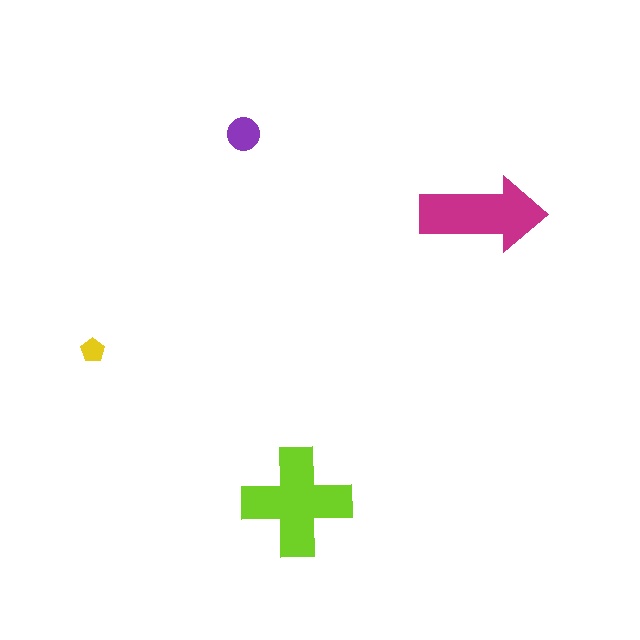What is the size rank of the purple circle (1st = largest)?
3rd.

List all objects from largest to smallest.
The lime cross, the magenta arrow, the purple circle, the yellow pentagon.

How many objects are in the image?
There are 4 objects in the image.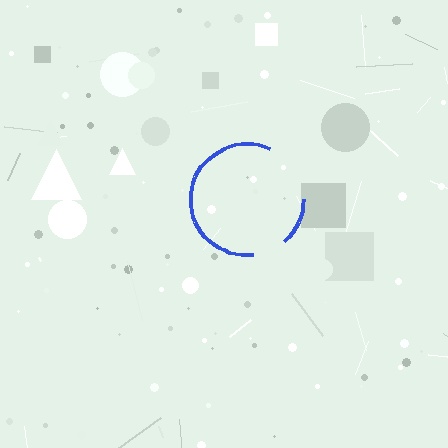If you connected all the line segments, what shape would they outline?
They would outline a circle.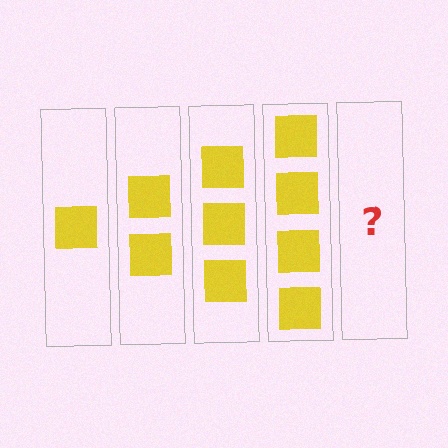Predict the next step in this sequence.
The next step is 5 squares.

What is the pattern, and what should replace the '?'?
The pattern is that each step adds one more square. The '?' should be 5 squares.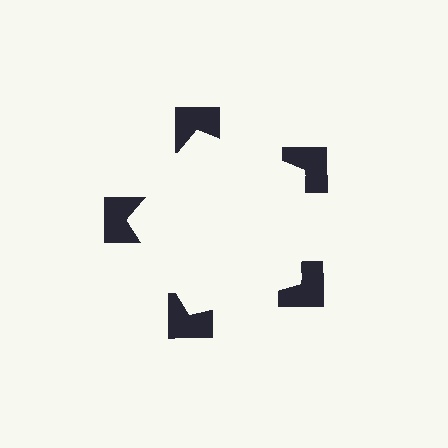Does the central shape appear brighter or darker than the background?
It typically appears slightly brighter than the background, even though no actual brightness change is drawn.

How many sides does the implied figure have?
5 sides.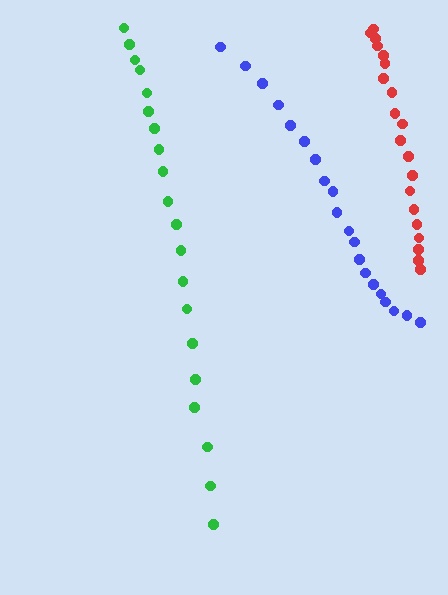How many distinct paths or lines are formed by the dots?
There are 3 distinct paths.